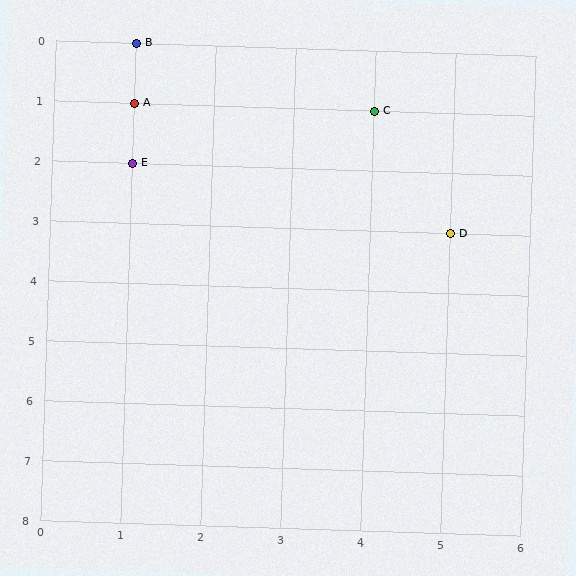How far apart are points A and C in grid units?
Points A and C are 3 columns apart.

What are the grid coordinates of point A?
Point A is at grid coordinates (1, 1).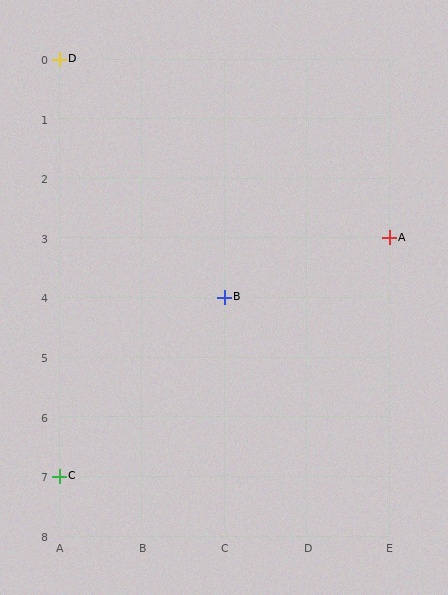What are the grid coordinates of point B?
Point B is at grid coordinates (C, 4).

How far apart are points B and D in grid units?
Points B and D are 2 columns and 4 rows apart (about 4.5 grid units diagonally).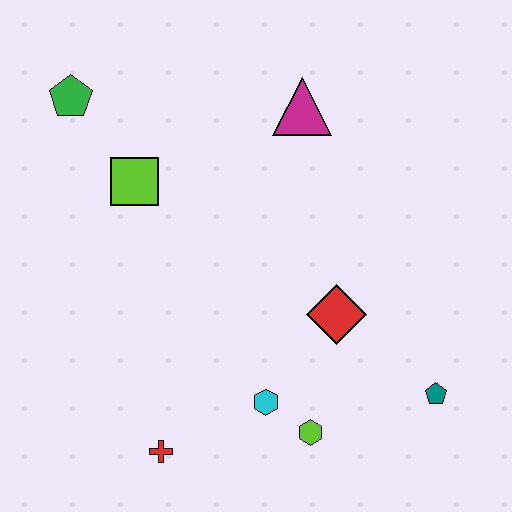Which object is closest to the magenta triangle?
The lime square is closest to the magenta triangle.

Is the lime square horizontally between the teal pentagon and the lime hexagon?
No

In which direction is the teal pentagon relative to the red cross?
The teal pentagon is to the right of the red cross.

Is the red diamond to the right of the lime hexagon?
Yes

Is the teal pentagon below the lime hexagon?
No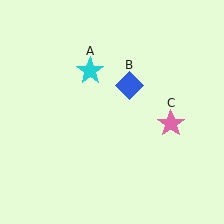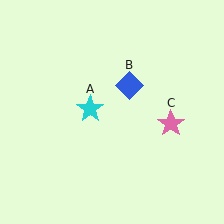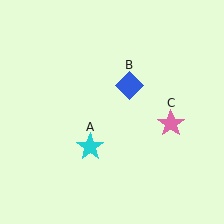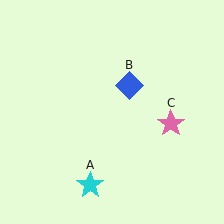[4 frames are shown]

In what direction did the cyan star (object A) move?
The cyan star (object A) moved down.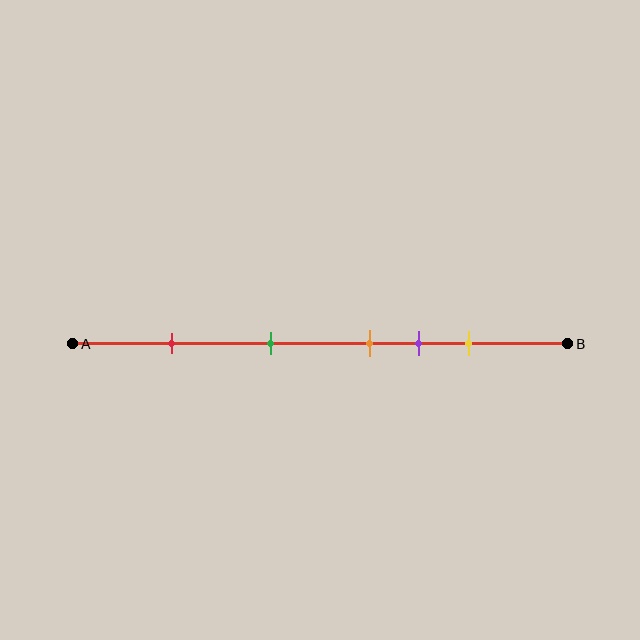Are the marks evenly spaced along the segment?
No, the marks are not evenly spaced.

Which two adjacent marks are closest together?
The orange and purple marks are the closest adjacent pair.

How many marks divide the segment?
There are 5 marks dividing the segment.